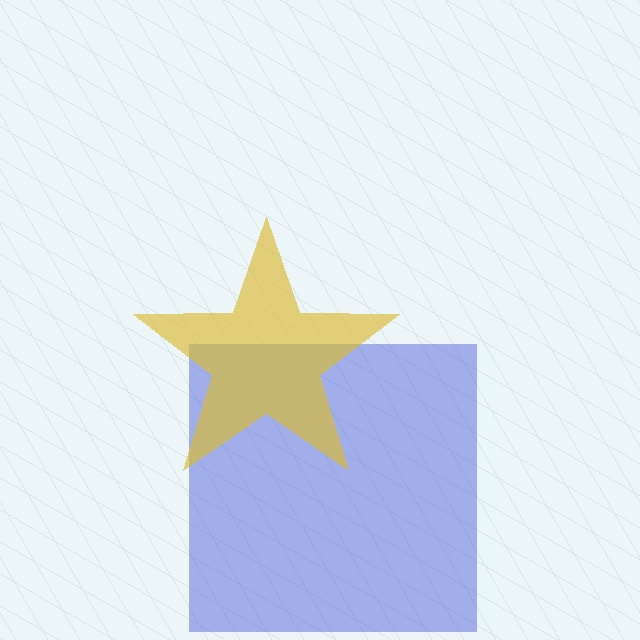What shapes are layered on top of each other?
The layered shapes are: a blue square, a yellow star.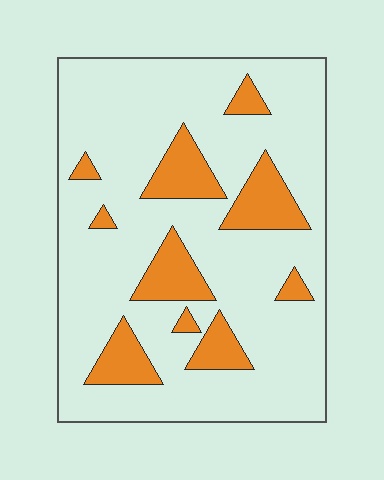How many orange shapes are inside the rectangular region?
10.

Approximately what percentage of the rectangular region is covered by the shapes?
Approximately 20%.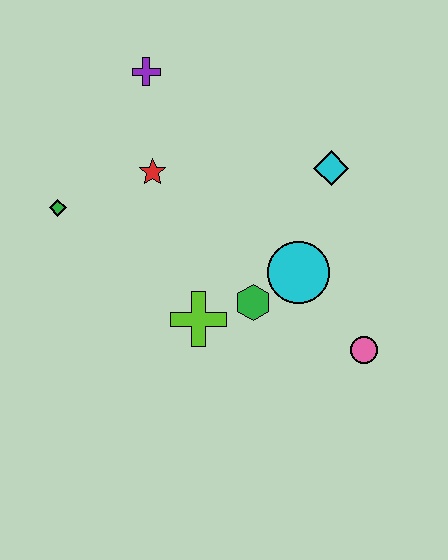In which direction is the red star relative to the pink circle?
The red star is to the left of the pink circle.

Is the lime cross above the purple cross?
No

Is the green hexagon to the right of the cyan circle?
No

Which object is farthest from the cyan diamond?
The green diamond is farthest from the cyan diamond.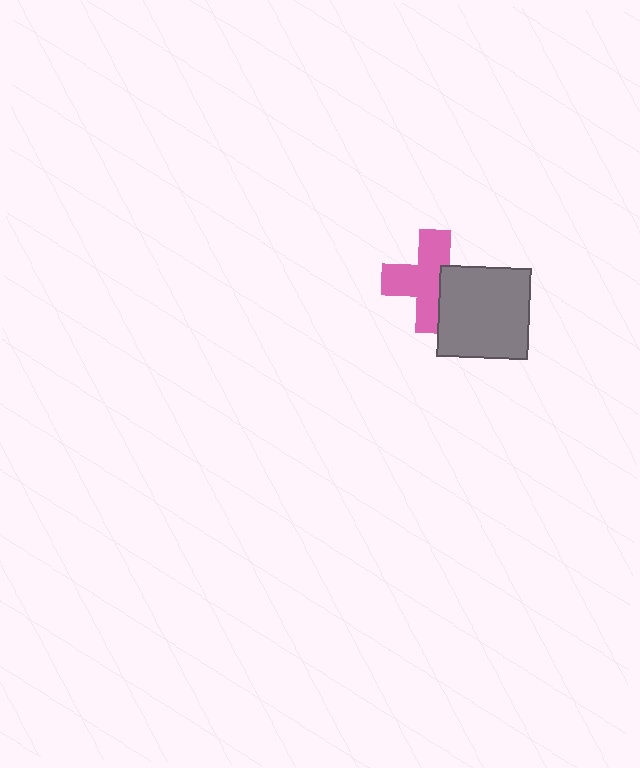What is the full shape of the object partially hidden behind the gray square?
The partially hidden object is a pink cross.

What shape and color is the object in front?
The object in front is a gray square.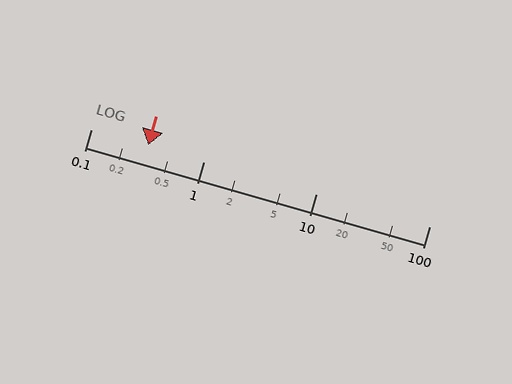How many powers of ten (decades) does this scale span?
The scale spans 3 decades, from 0.1 to 100.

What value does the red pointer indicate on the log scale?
The pointer indicates approximately 0.32.